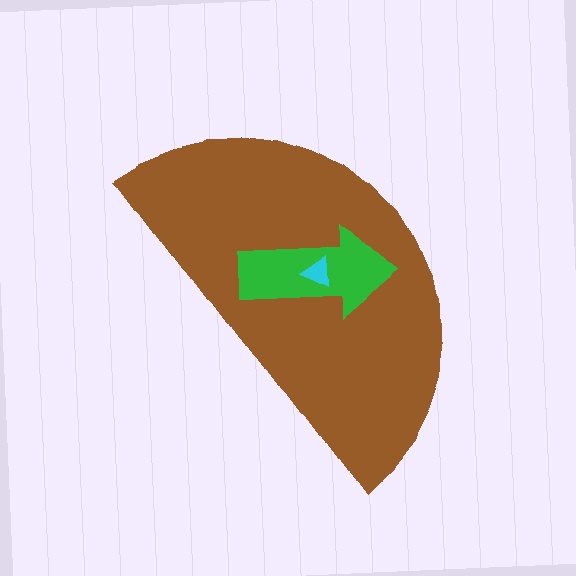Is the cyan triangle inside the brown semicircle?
Yes.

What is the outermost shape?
The brown semicircle.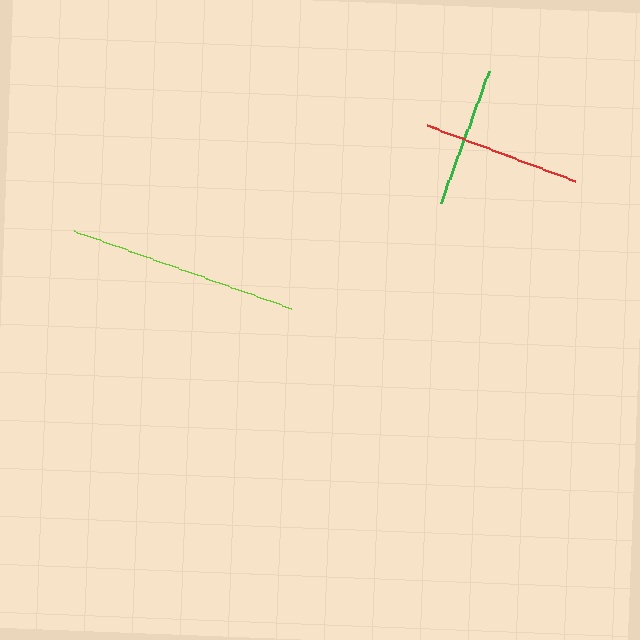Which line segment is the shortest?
The green line is the shortest at approximately 141 pixels.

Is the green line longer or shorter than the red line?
The red line is longer than the green line.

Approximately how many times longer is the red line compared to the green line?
The red line is approximately 1.1 times the length of the green line.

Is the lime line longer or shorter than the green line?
The lime line is longer than the green line.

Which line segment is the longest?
The lime line is the longest at approximately 230 pixels.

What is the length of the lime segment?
The lime segment is approximately 230 pixels long.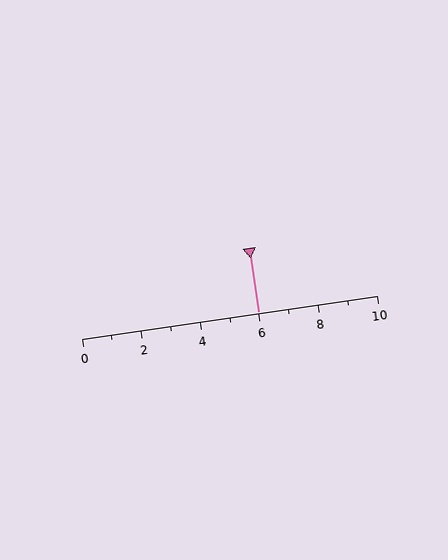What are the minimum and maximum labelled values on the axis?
The axis runs from 0 to 10.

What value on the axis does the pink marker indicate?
The marker indicates approximately 6.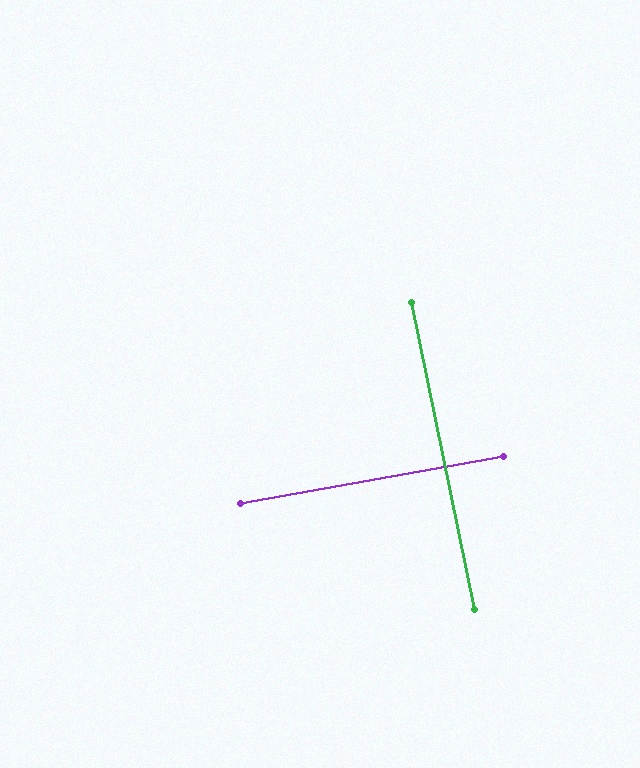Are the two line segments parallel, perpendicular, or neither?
Perpendicular — they meet at approximately 89°.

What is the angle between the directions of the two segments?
Approximately 89 degrees.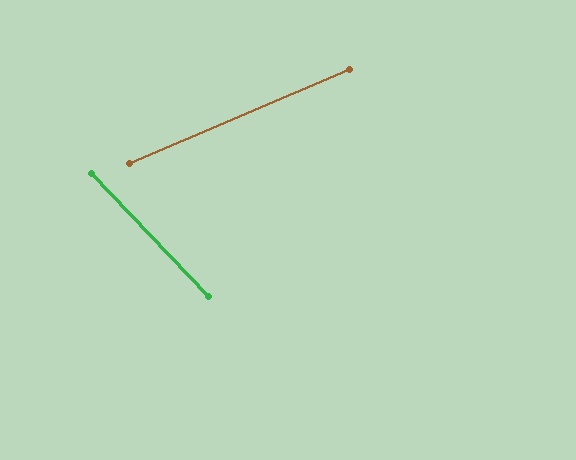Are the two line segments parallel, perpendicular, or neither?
Neither parallel nor perpendicular — they differ by about 69°.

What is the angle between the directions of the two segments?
Approximately 69 degrees.